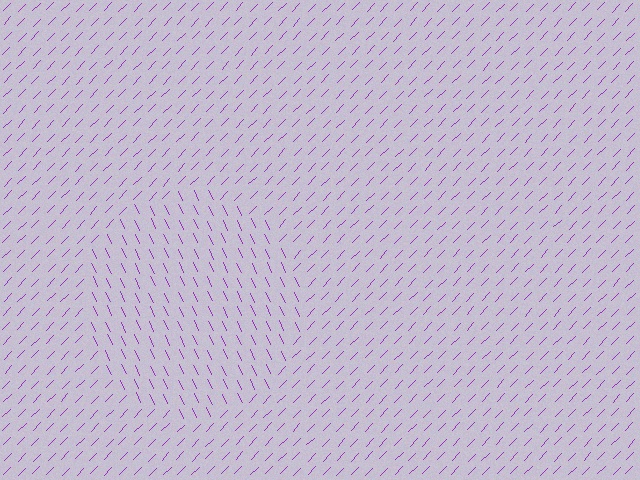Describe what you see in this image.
The image is filled with small purple line segments. A circle region in the image has lines oriented differently from the surrounding lines, creating a visible texture boundary.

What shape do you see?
I see a circle.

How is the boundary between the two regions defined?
The boundary is defined purely by a change in line orientation (approximately 69 degrees difference). All lines are the same color and thickness.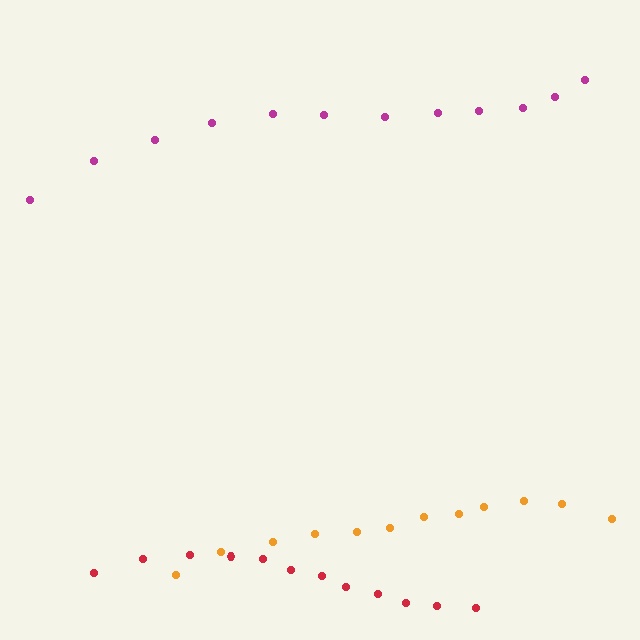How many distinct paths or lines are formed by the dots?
There are 3 distinct paths.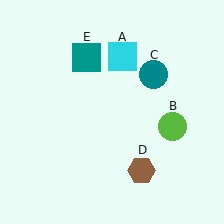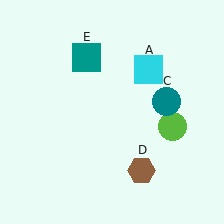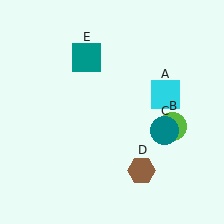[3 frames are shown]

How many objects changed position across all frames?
2 objects changed position: cyan square (object A), teal circle (object C).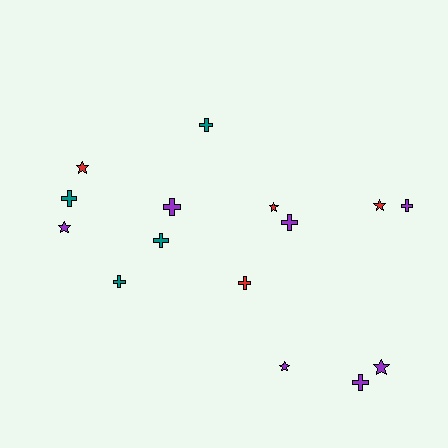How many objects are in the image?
There are 15 objects.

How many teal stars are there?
There are no teal stars.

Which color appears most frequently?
Purple, with 7 objects.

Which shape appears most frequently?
Cross, with 9 objects.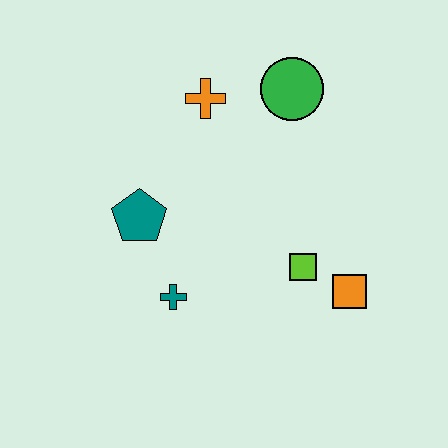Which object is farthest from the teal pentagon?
The orange square is farthest from the teal pentagon.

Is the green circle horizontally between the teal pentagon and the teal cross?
No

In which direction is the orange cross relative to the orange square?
The orange cross is above the orange square.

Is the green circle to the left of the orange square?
Yes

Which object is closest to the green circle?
The orange cross is closest to the green circle.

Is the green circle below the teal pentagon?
No